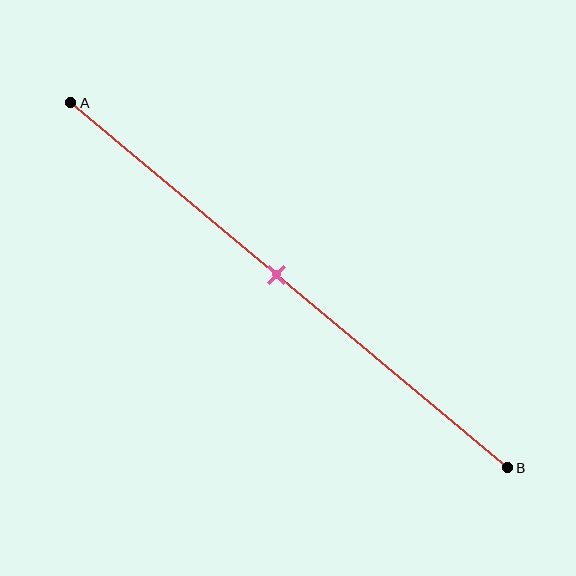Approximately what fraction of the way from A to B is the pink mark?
The pink mark is approximately 45% of the way from A to B.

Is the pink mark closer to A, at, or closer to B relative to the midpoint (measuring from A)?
The pink mark is approximately at the midpoint of segment AB.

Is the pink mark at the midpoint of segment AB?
Yes, the mark is approximately at the midpoint.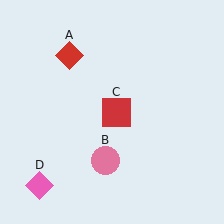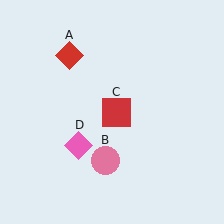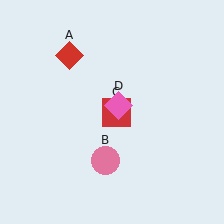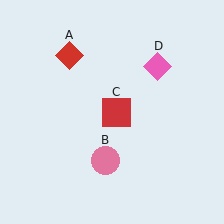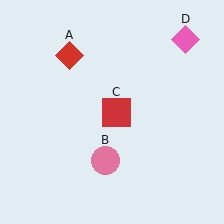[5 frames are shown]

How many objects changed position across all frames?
1 object changed position: pink diamond (object D).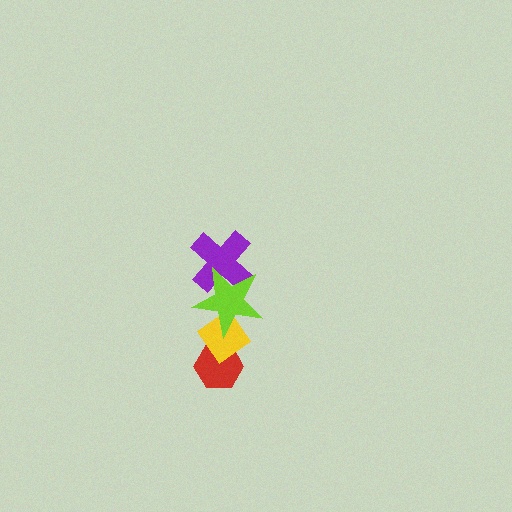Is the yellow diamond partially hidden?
Yes, it is partially covered by another shape.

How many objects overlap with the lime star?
2 objects overlap with the lime star.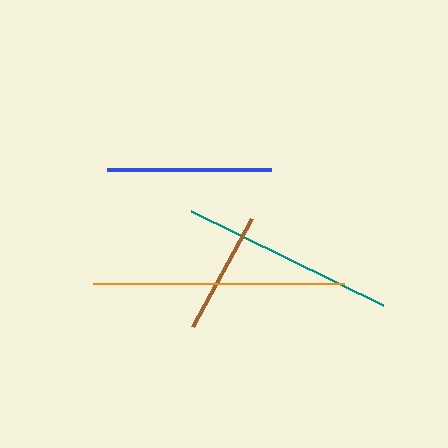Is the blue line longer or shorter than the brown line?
The blue line is longer than the brown line.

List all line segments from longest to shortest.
From longest to shortest: orange, teal, blue, brown.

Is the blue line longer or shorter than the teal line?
The teal line is longer than the blue line.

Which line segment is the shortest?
The brown line is the shortest at approximately 123 pixels.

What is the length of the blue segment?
The blue segment is approximately 164 pixels long.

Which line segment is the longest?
The orange line is the longest at approximately 251 pixels.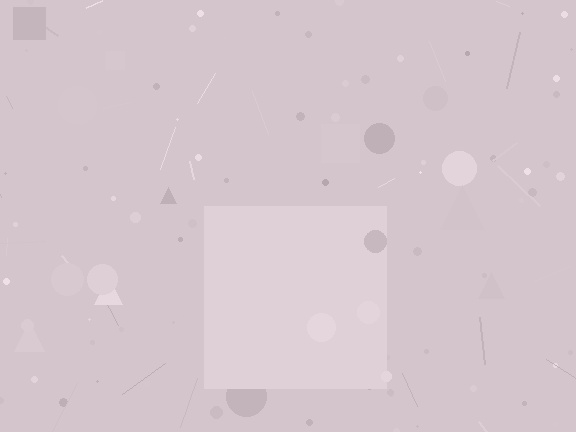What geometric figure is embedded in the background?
A square is embedded in the background.